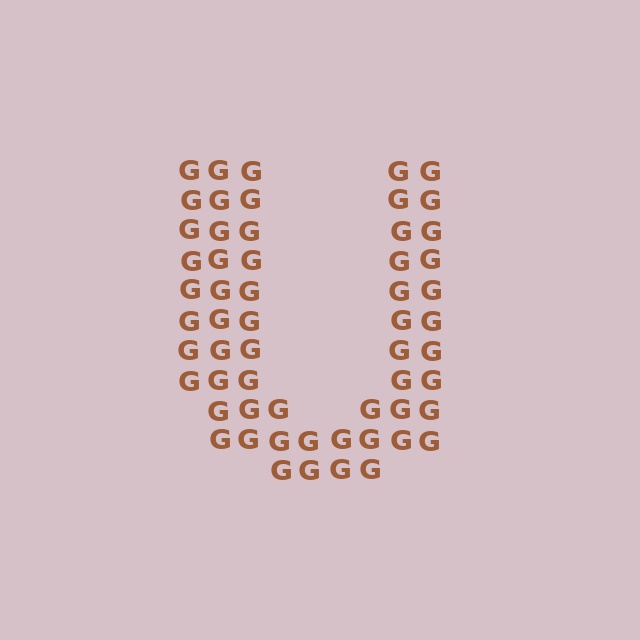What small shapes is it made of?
It is made of small letter G's.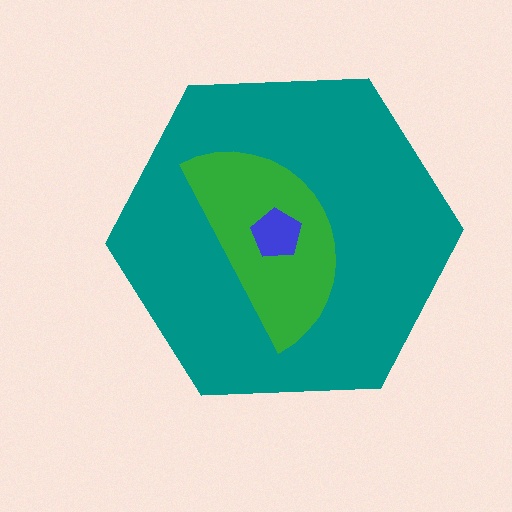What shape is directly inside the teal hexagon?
The green semicircle.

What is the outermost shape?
The teal hexagon.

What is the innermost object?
The blue pentagon.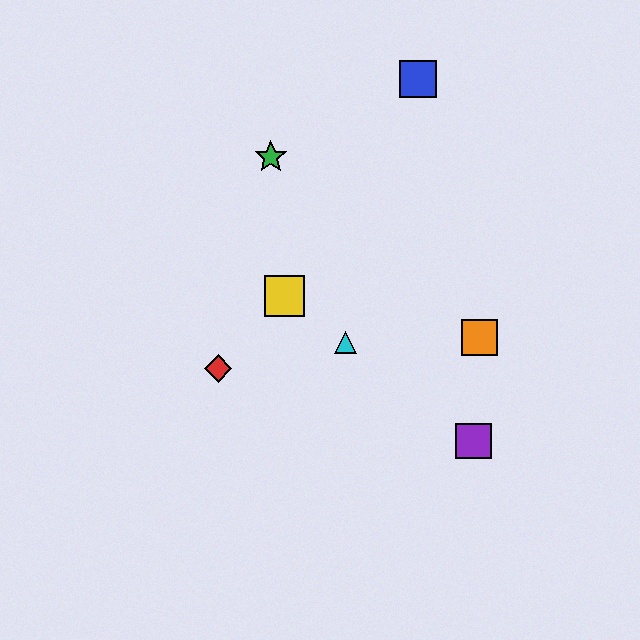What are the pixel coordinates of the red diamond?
The red diamond is at (218, 368).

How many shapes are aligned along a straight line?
3 shapes (the yellow square, the purple square, the cyan triangle) are aligned along a straight line.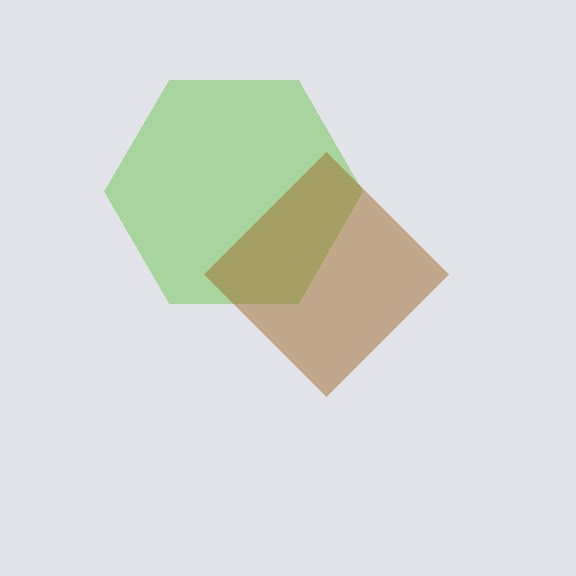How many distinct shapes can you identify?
There are 2 distinct shapes: a lime hexagon, a brown diamond.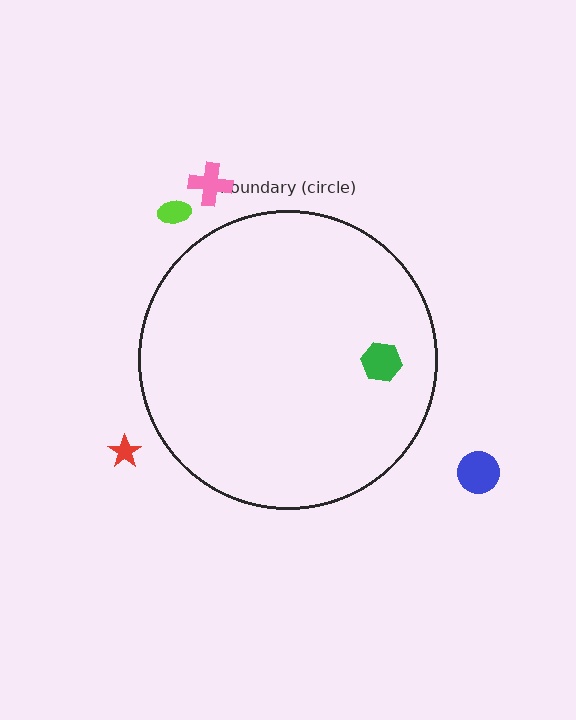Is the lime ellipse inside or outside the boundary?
Outside.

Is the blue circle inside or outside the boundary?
Outside.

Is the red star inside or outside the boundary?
Outside.